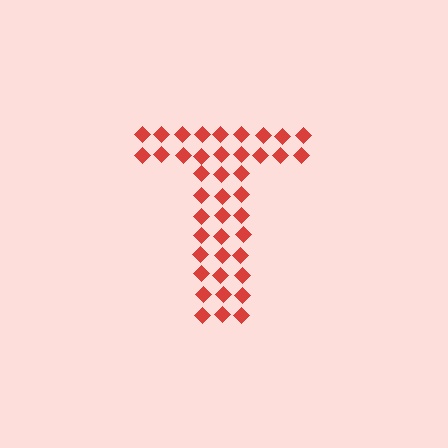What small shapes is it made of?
It is made of small diamonds.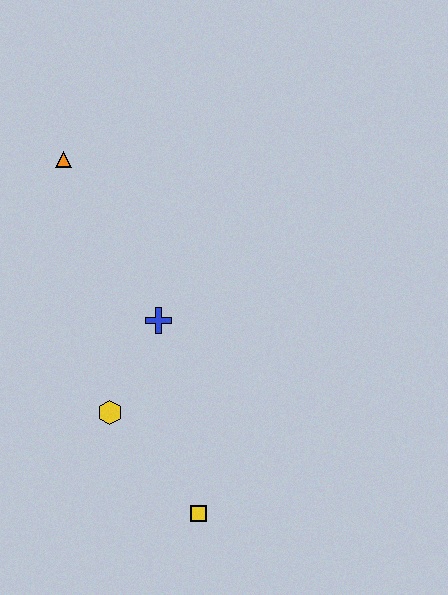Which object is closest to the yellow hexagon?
The blue cross is closest to the yellow hexagon.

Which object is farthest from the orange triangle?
The yellow square is farthest from the orange triangle.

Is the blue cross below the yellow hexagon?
No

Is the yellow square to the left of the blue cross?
No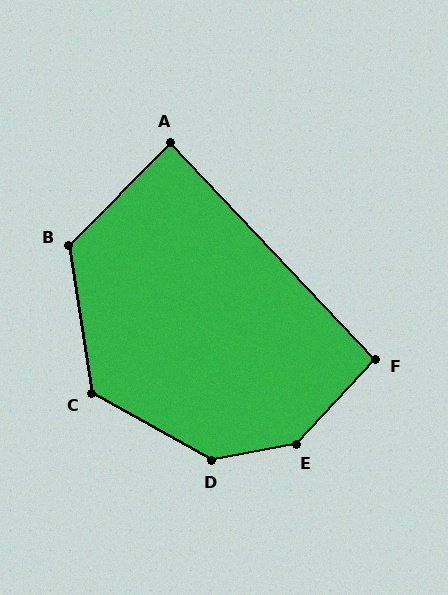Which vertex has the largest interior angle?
E, at approximately 144 degrees.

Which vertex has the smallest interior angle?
A, at approximately 88 degrees.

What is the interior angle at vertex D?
Approximately 140 degrees (obtuse).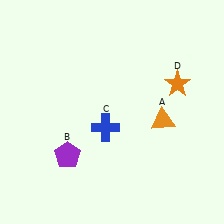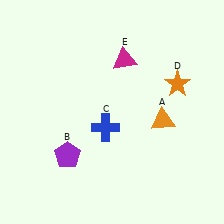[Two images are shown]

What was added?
A magenta triangle (E) was added in Image 2.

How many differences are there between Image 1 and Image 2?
There is 1 difference between the two images.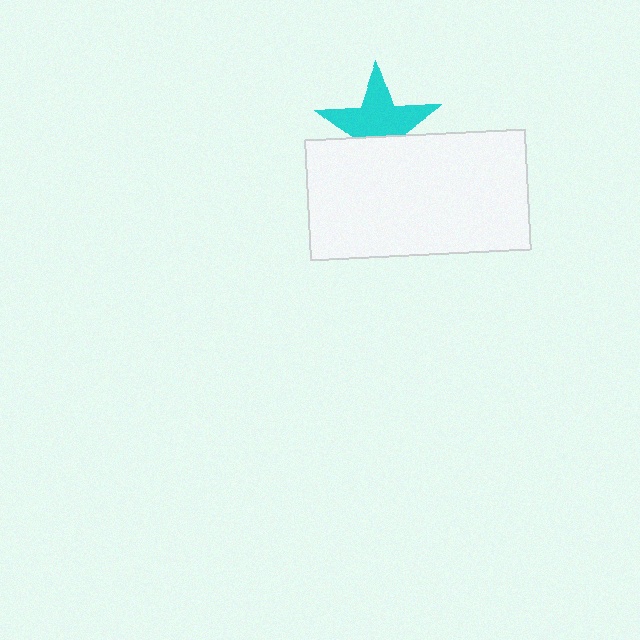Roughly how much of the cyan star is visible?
About half of it is visible (roughly 64%).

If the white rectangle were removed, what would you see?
You would see the complete cyan star.